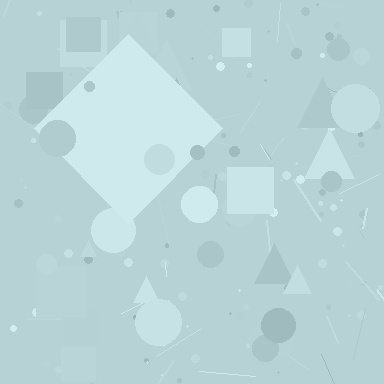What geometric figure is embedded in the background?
A diamond is embedded in the background.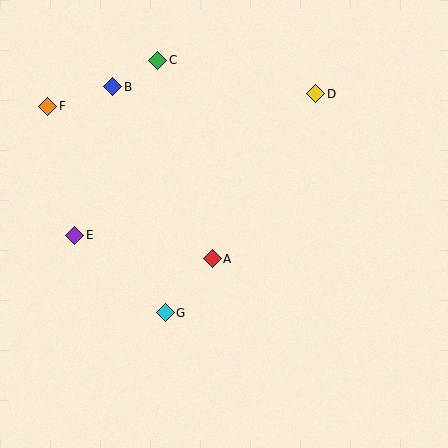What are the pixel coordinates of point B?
Point B is at (113, 87).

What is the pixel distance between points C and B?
The distance between C and B is 52 pixels.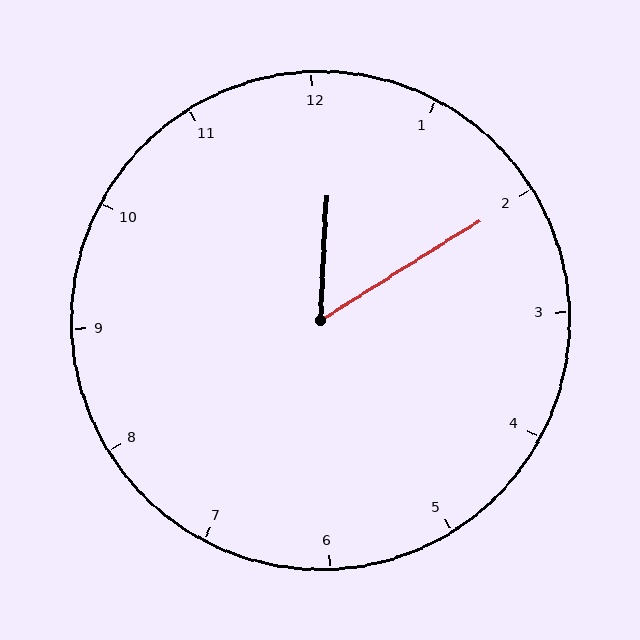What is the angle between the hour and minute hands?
Approximately 55 degrees.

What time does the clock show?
12:10.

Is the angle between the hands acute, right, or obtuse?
It is acute.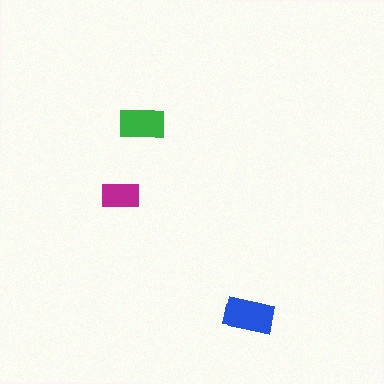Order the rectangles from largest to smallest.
the blue one, the green one, the magenta one.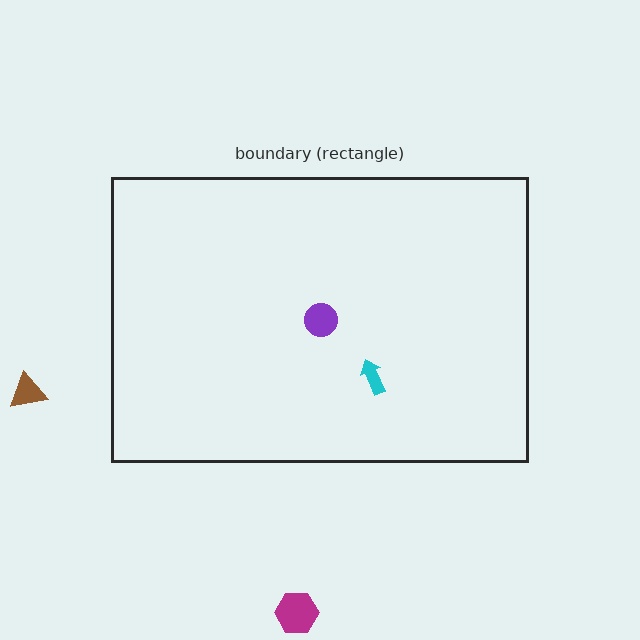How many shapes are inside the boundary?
2 inside, 2 outside.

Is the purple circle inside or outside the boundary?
Inside.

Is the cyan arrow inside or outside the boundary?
Inside.